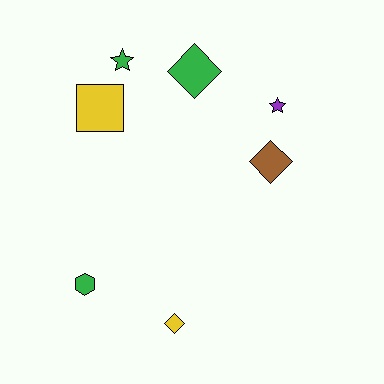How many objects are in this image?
There are 7 objects.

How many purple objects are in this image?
There is 1 purple object.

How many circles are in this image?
There are no circles.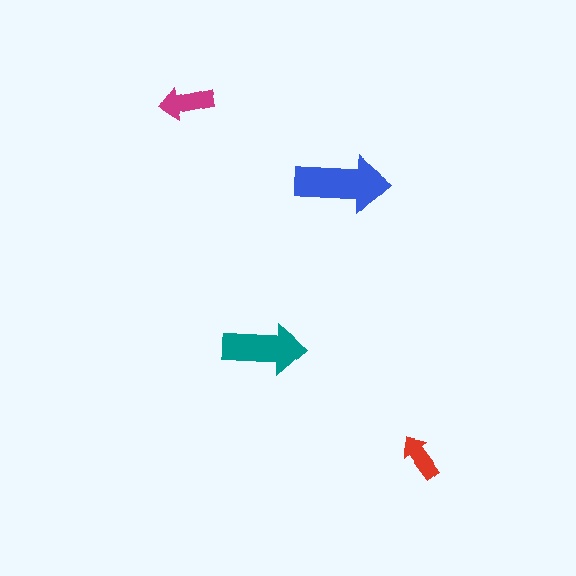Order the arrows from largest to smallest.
the blue one, the teal one, the magenta one, the red one.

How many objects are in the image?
There are 4 objects in the image.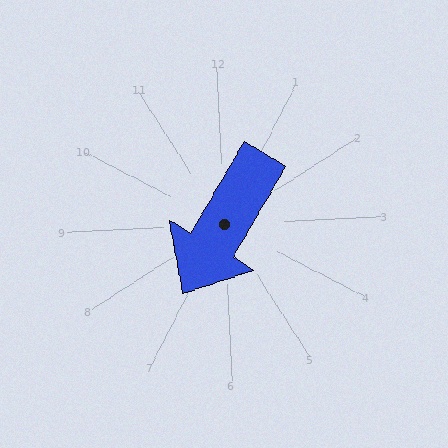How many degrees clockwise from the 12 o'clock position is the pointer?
Approximately 213 degrees.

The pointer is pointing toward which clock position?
Roughly 7 o'clock.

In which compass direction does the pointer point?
Southwest.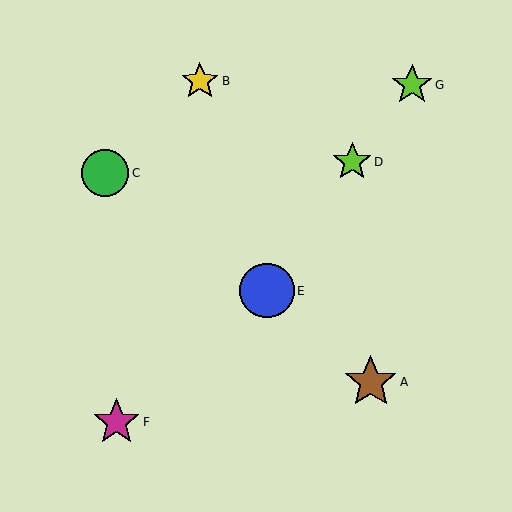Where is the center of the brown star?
The center of the brown star is at (371, 382).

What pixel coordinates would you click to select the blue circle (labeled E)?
Click at (267, 291) to select the blue circle E.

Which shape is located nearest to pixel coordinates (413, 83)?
The lime star (labeled G) at (412, 85) is nearest to that location.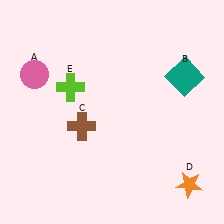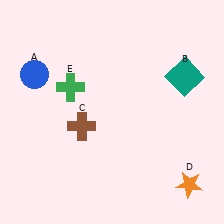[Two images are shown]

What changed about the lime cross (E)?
In Image 1, E is lime. In Image 2, it changed to green.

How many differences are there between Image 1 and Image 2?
There are 2 differences between the two images.